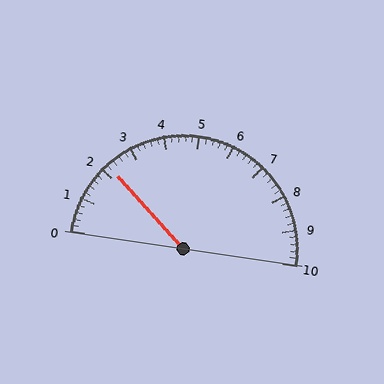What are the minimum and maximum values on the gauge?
The gauge ranges from 0 to 10.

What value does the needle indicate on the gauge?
The needle indicates approximately 2.2.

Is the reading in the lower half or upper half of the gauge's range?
The reading is in the lower half of the range (0 to 10).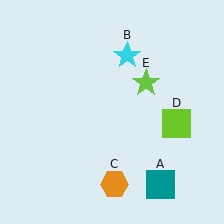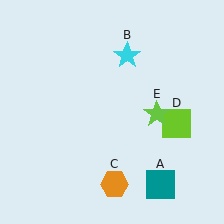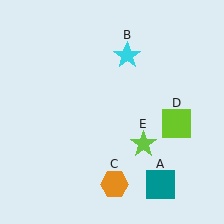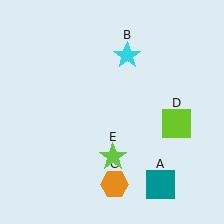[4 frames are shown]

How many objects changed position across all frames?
1 object changed position: lime star (object E).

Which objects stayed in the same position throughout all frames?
Teal square (object A) and cyan star (object B) and orange hexagon (object C) and lime square (object D) remained stationary.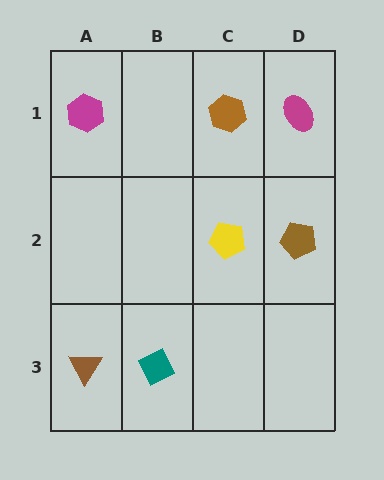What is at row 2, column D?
A brown pentagon.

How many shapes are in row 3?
2 shapes.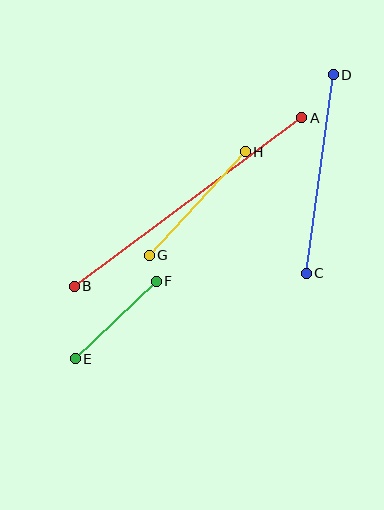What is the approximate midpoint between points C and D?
The midpoint is at approximately (320, 174) pixels.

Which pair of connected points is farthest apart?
Points A and B are farthest apart.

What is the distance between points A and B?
The distance is approximately 283 pixels.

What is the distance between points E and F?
The distance is approximately 112 pixels.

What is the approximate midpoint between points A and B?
The midpoint is at approximately (188, 202) pixels.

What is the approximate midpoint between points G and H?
The midpoint is at approximately (197, 203) pixels.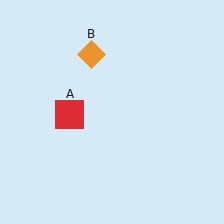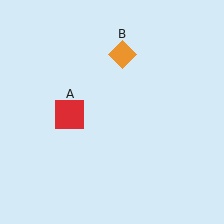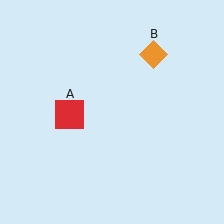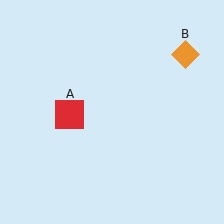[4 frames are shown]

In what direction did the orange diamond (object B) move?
The orange diamond (object B) moved right.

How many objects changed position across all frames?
1 object changed position: orange diamond (object B).